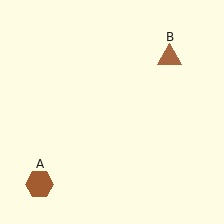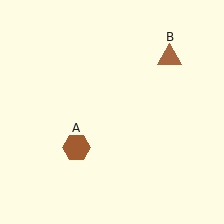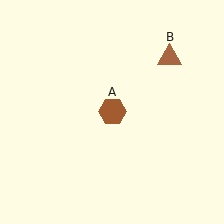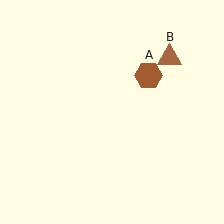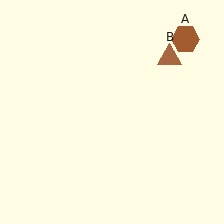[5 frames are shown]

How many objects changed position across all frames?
1 object changed position: brown hexagon (object A).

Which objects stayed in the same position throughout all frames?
Brown triangle (object B) remained stationary.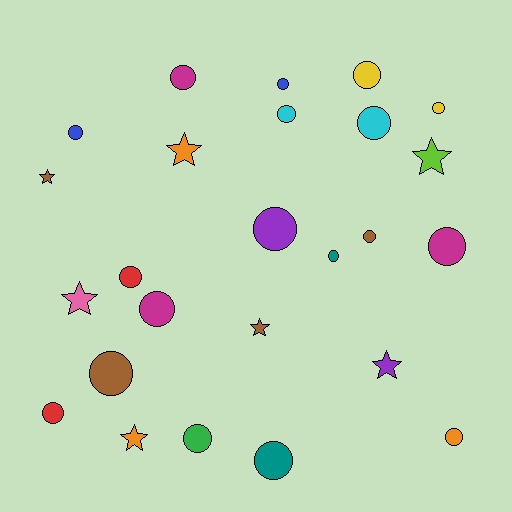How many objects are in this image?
There are 25 objects.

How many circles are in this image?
There are 18 circles.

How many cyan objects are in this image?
There are 2 cyan objects.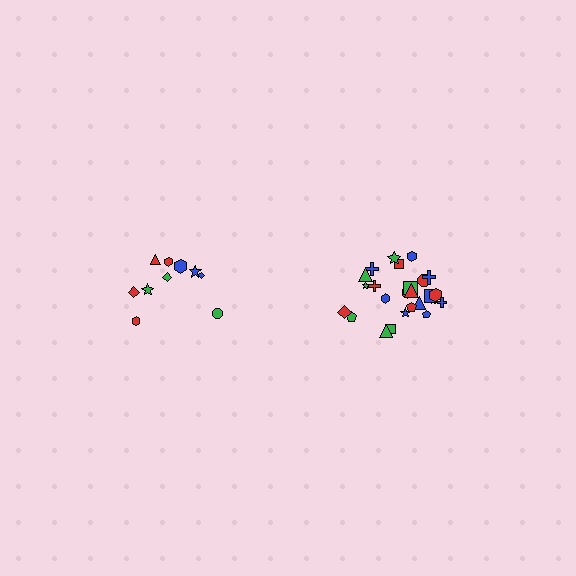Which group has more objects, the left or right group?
The right group.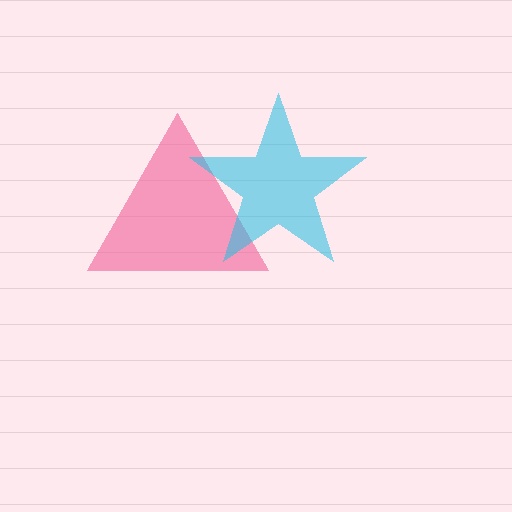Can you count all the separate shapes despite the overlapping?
Yes, there are 2 separate shapes.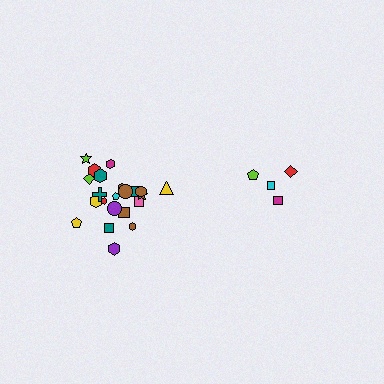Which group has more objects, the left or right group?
The left group.